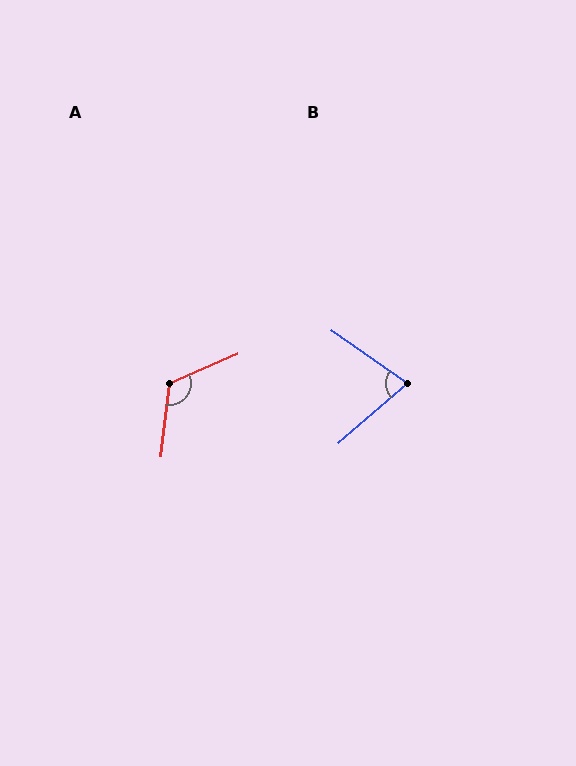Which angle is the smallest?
B, at approximately 76 degrees.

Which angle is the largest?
A, at approximately 120 degrees.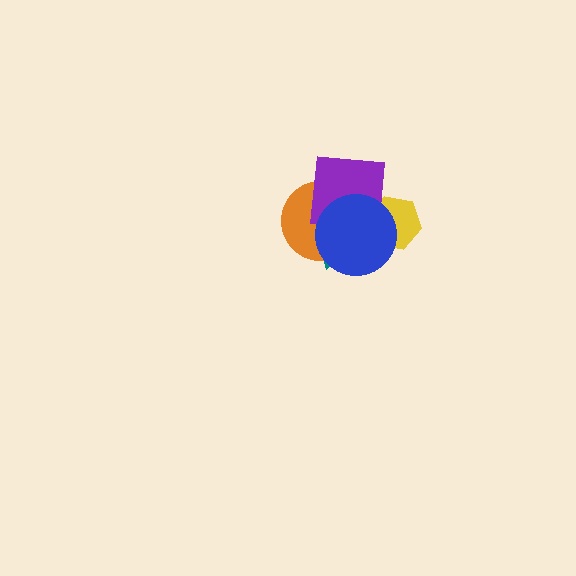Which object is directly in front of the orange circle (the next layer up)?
The purple square is directly in front of the orange circle.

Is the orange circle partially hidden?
Yes, it is partially covered by another shape.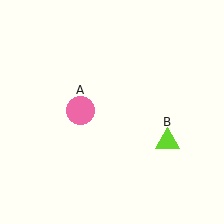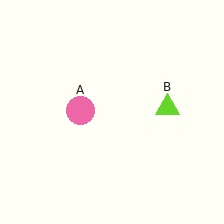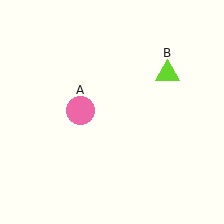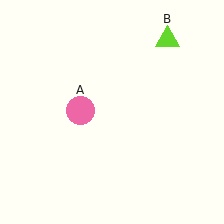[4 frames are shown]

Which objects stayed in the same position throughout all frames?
Pink circle (object A) remained stationary.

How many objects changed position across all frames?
1 object changed position: lime triangle (object B).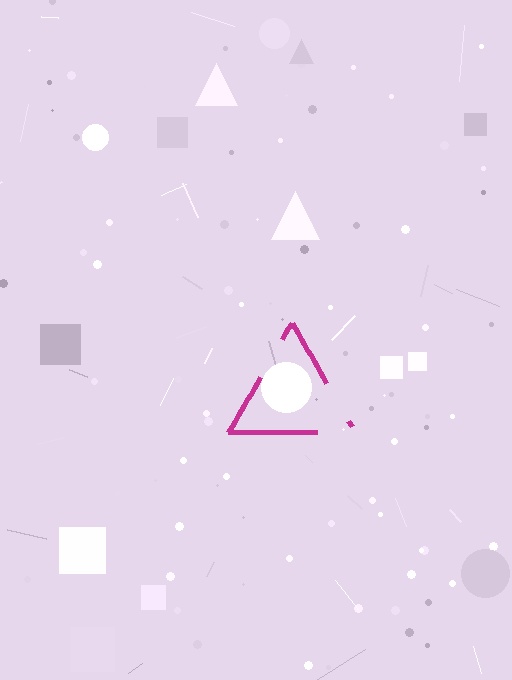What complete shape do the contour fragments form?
The contour fragments form a triangle.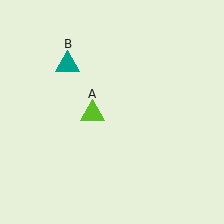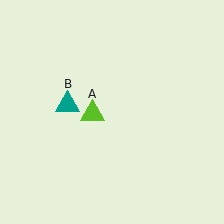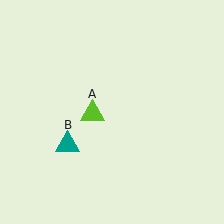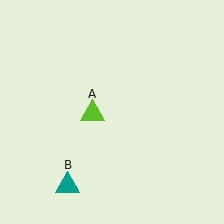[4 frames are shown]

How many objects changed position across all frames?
1 object changed position: teal triangle (object B).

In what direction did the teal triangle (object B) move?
The teal triangle (object B) moved down.